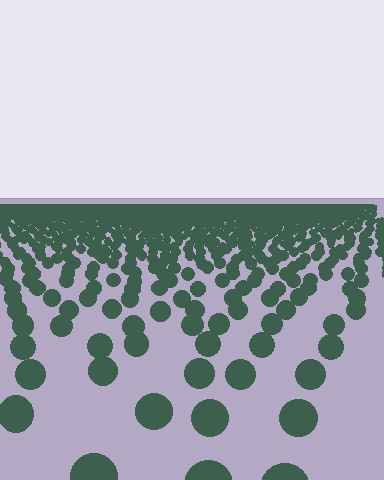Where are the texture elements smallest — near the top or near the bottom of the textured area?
Near the top.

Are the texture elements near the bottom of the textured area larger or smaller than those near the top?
Larger. Near the bottom, elements are closer to the viewer and appear at a bigger on-screen size.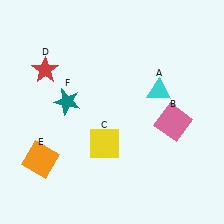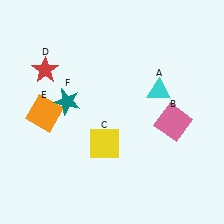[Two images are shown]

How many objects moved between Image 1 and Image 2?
1 object moved between the two images.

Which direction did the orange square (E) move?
The orange square (E) moved up.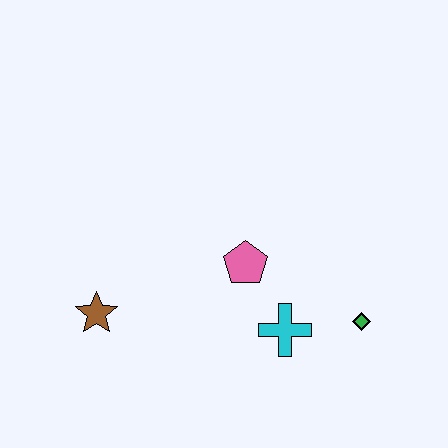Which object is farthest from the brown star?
The green diamond is farthest from the brown star.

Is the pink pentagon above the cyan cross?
Yes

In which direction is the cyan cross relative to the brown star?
The cyan cross is to the right of the brown star.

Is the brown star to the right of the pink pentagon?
No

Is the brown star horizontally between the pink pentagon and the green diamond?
No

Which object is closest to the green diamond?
The cyan cross is closest to the green diamond.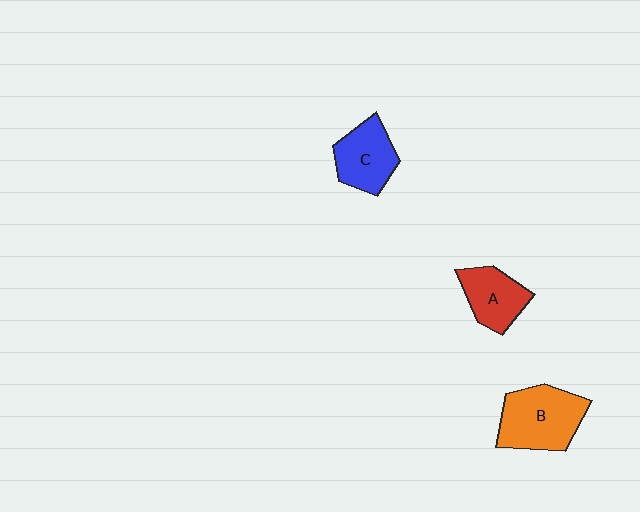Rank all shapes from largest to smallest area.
From largest to smallest: B (orange), C (blue), A (red).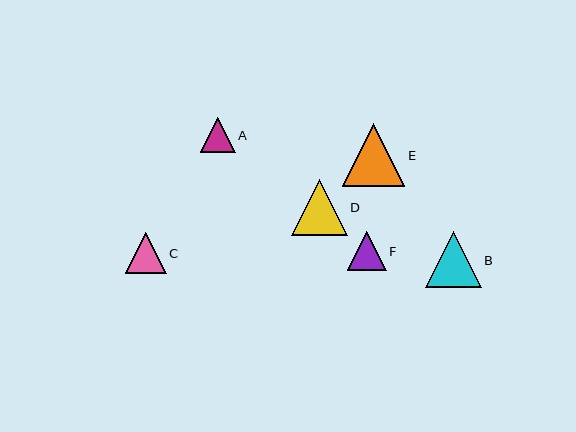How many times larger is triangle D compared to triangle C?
Triangle D is approximately 1.3 times the size of triangle C.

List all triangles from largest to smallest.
From largest to smallest: E, D, B, C, F, A.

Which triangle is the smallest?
Triangle A is the smallest with a size of approximately 35 pixels.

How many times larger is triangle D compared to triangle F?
Triangle D is approximately 1.4 times the size of triangle F.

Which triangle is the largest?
Triangle E is the largest with a size of approximately 62 pixels.